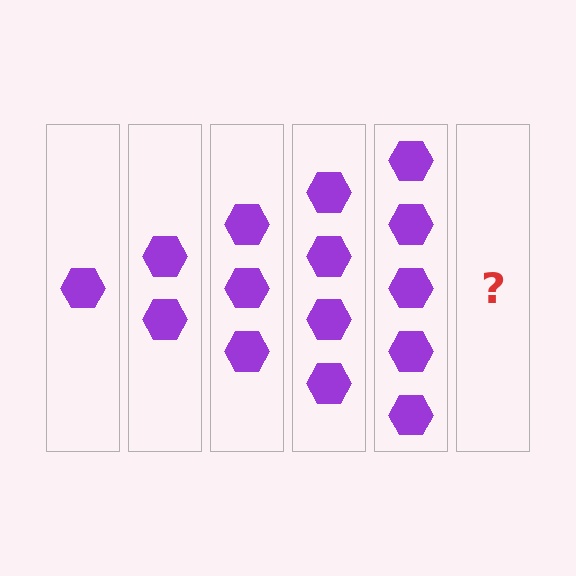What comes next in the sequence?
The next element should be 6 hexagons.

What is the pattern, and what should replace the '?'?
The pattern is that each step adds one more hexagon. The '?' should be 6 hexagons.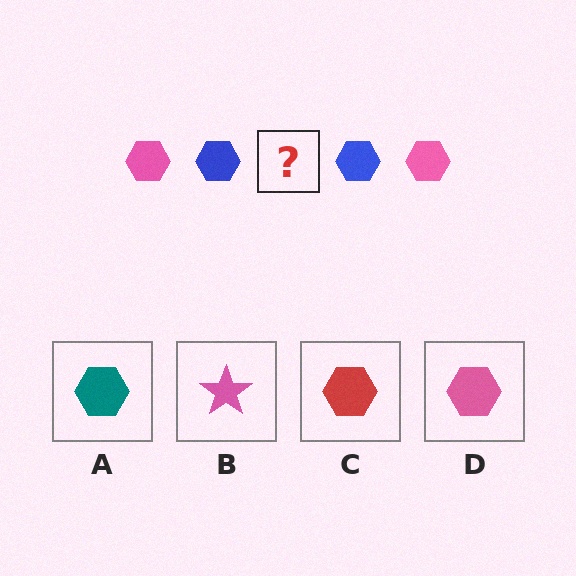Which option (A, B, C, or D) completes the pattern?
D.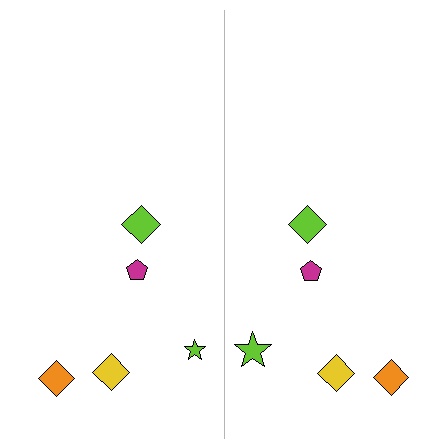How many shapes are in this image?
There are 10 shapes in this image.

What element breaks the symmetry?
The lime star on the right side has a different size than its mirror counterpart.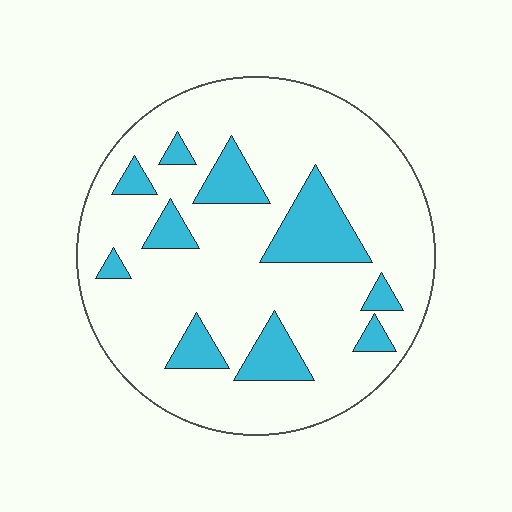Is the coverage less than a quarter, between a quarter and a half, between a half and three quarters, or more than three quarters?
Less than a quarter.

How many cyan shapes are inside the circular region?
10.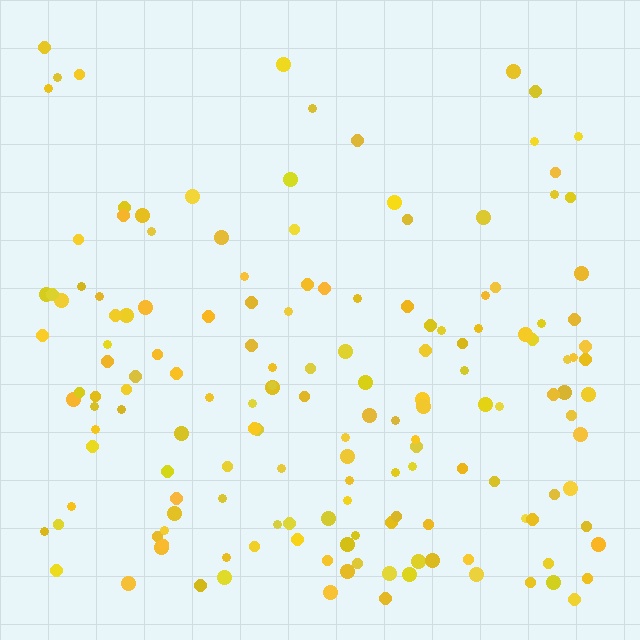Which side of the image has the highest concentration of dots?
The bottom.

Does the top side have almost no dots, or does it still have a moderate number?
Still a moderate number, just noticeably fewer than the bottom.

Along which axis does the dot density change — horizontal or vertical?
Vertical.